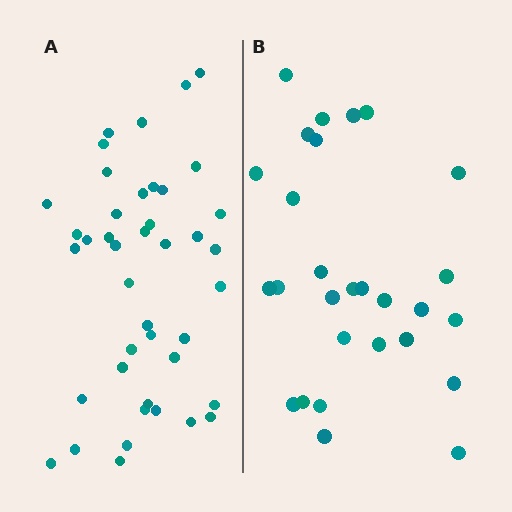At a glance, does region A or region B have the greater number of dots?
Region A (the left region) has more dots.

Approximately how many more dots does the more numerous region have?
Region A has approximately 15 more dots than region B.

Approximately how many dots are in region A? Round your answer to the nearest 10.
About 40 dots. (The exact count is 42, which rounds to 40.)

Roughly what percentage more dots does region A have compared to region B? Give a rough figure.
About 50% more.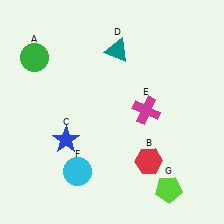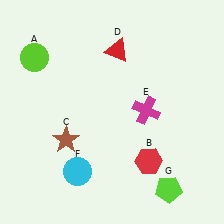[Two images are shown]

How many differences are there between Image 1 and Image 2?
There are 3 differences between the two images.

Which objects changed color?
A changed from green to lime. C changed from blue to brown. D changed from teal to red.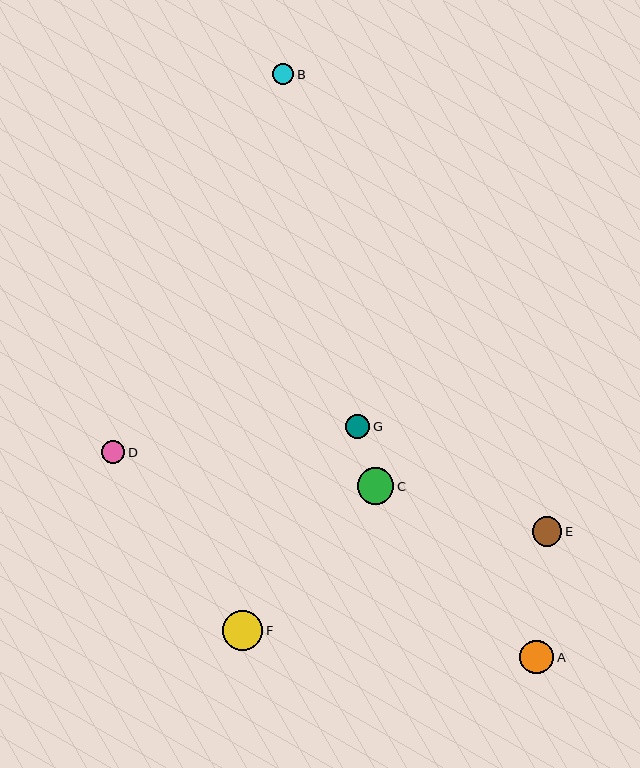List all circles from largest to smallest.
From largest to smallest: F, C, A, E, G, D, B.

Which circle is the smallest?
Circle B is the smallest with a size of approximately 21 pixels.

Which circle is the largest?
Circle F is the largest with a size of approximately 40 pixels.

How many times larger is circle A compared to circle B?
Circle A is approximately 1.6 times the size of circle B.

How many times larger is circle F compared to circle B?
Circle F is approximately 1.9 times the size of circle B.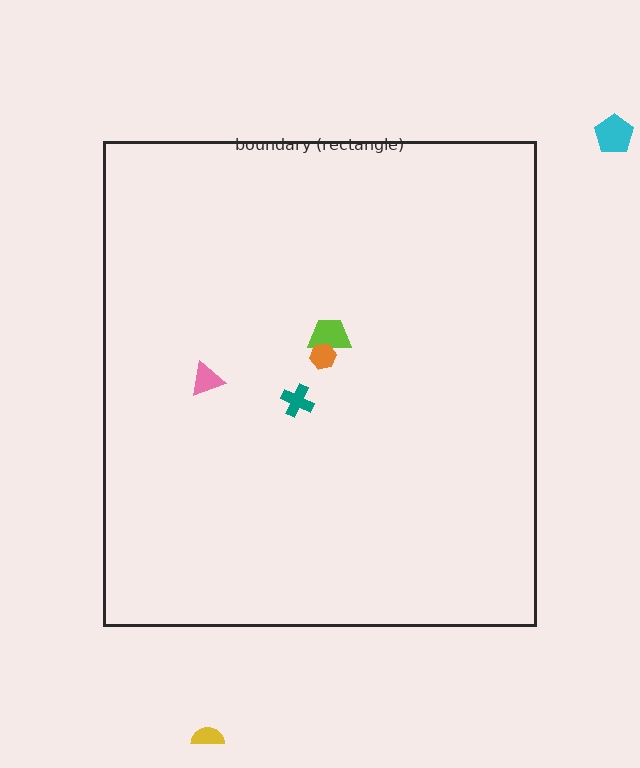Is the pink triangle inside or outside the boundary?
Inside.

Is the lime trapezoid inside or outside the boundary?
Inside.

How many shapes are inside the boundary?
4 inside, 2 outside.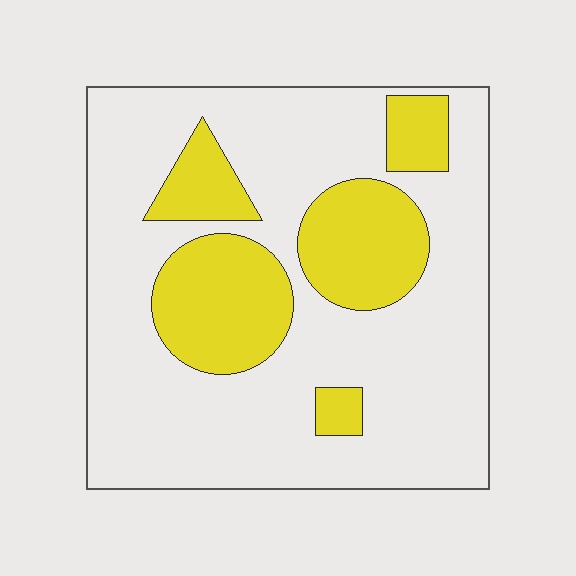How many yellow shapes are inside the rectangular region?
5.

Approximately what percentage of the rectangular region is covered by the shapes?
Approximately 25%.